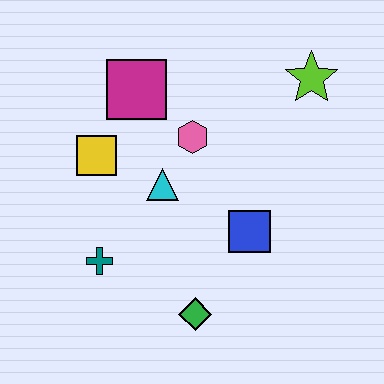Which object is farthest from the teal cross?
The lime star is farthest from the teal cross.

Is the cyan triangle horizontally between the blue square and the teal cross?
Yes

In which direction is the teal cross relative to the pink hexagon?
The teal cross is below the pink hexagon.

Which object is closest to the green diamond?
The blue square is closest to the green diamond.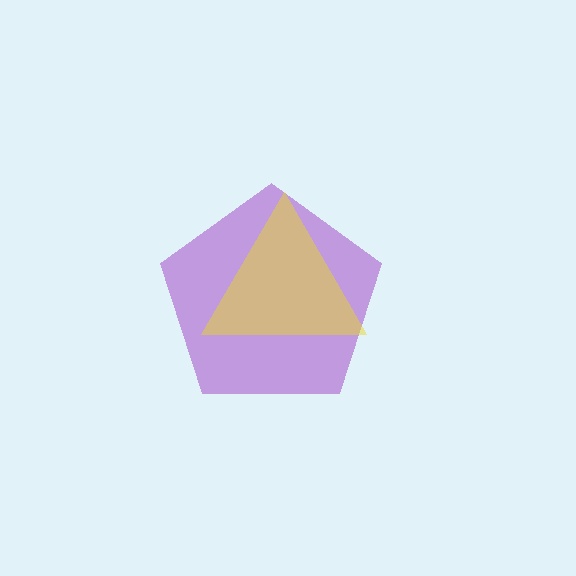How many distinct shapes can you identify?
There are 2 distinct shapes: a purple pentagon, a yellow triangle.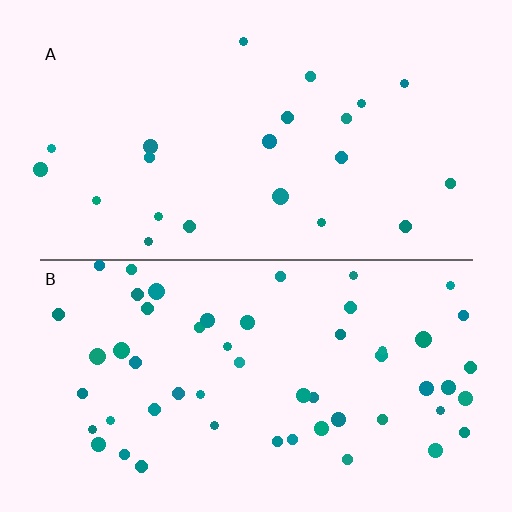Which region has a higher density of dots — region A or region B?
B (the bottom).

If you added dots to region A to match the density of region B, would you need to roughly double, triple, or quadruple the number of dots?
Approximately double.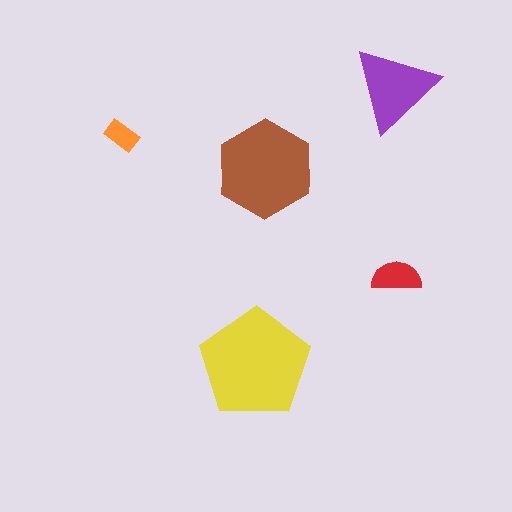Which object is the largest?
The yellow pentagon.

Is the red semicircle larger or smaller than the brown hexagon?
Smaller.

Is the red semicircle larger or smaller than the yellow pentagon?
Smaller.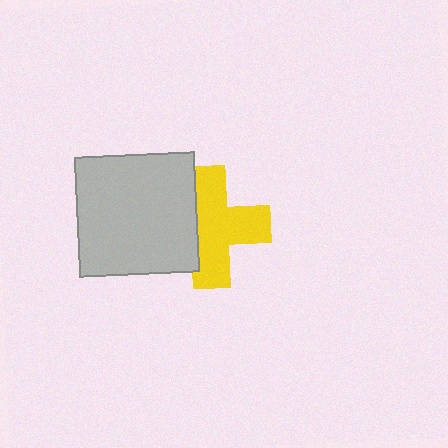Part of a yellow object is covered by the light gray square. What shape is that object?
It is a cross.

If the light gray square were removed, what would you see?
You would see the complete yellow cross.